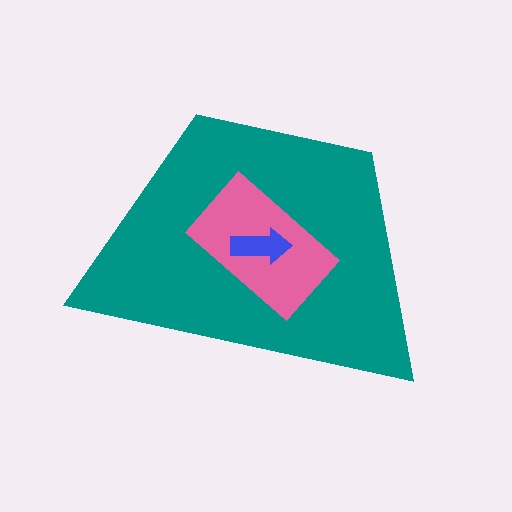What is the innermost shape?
The blue arrow.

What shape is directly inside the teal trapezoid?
The pink rectangle.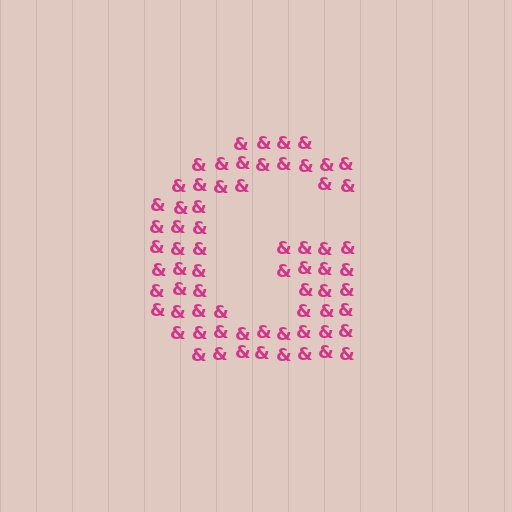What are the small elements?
The small elements are ampersands.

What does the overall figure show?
The overall figure shows the letter G.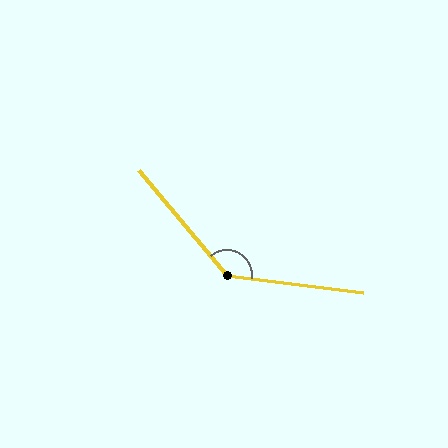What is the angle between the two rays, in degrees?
Approximately 137 degrees.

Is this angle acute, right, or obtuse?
It is obtuse.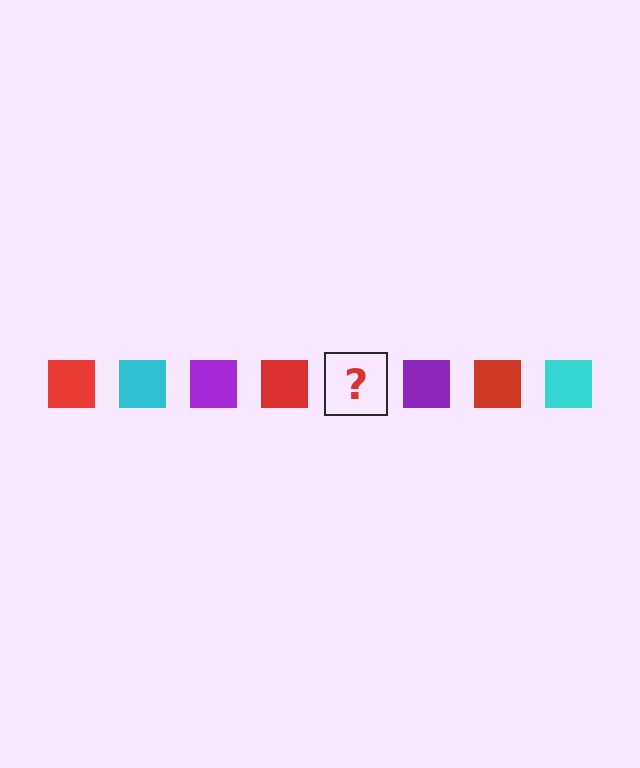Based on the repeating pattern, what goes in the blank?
The blank should be a cyan square.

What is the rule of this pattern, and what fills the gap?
The rule is that the pattern cycles through red, cyan, purple squares. The gap should be filled with a cyan square.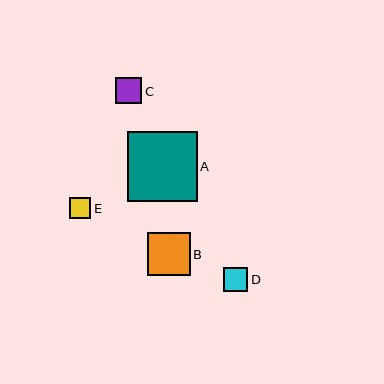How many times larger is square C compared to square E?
Square C is approximately 1.2 times the size of square E.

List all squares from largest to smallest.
From largest to smallest: A, B, C, D, E.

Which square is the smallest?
Square E is the smallest with a size of approximately 21 pixels.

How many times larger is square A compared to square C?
Square A is approximately 2.7 times the size of square C.